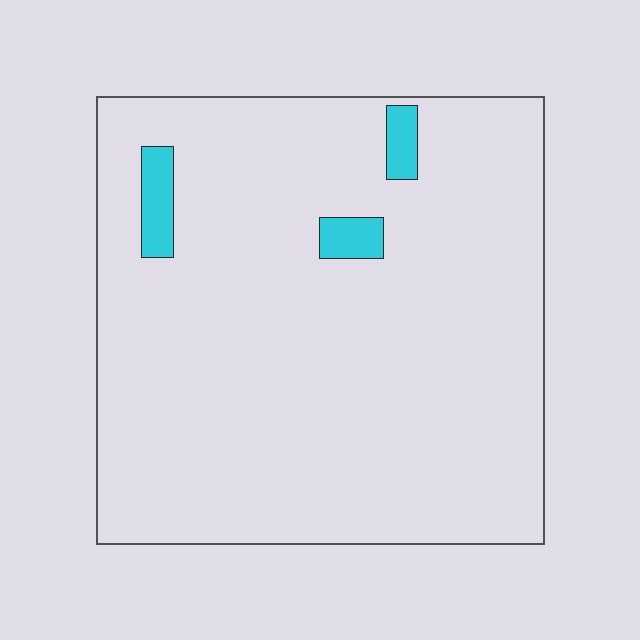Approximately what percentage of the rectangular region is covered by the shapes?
Approximately 5%.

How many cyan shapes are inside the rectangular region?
3.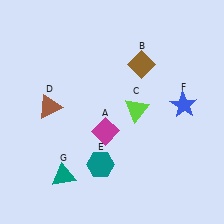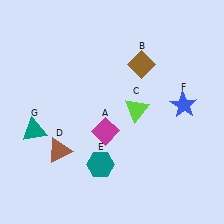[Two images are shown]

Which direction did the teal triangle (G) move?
The teal triangle (G) moved up.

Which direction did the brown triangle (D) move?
The brown triangle (D) moved down.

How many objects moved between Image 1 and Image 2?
2 objects moved between the two images.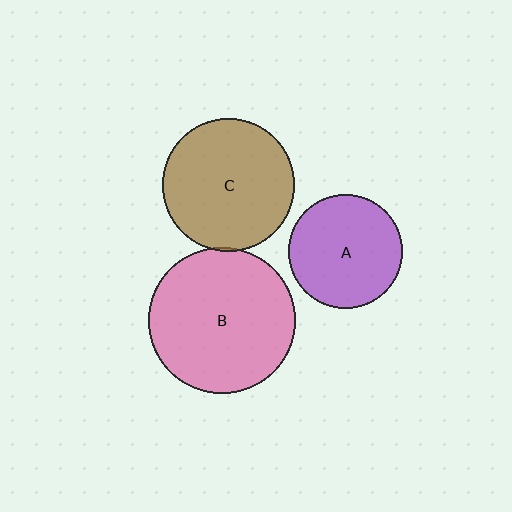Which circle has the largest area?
Circle B (pink).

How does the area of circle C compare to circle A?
Approximately 1.4 times.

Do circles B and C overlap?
Yes.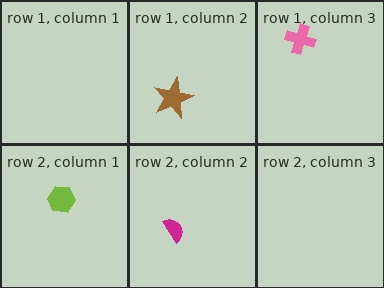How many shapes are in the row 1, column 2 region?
1.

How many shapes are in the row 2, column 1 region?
1.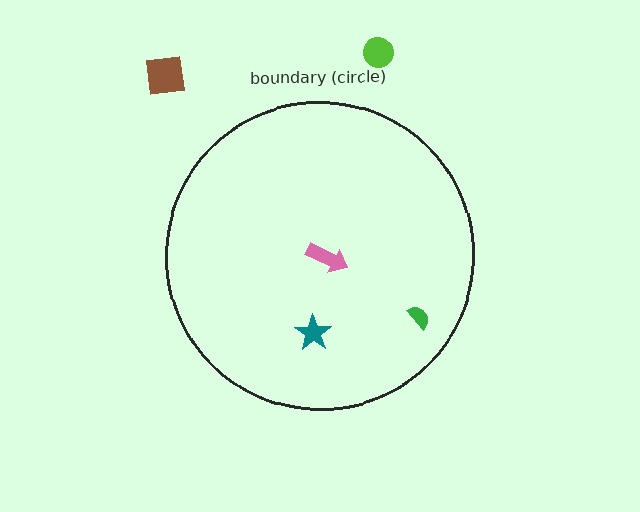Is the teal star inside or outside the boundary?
Inside.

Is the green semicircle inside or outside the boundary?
Inside.